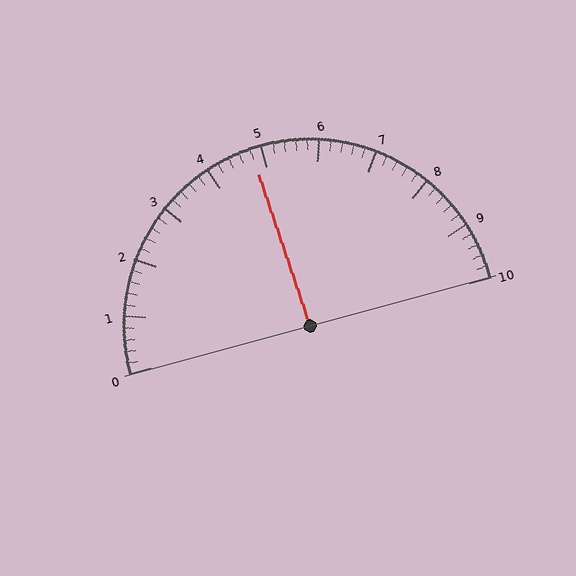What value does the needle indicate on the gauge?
The needle indicates approximately 4.8.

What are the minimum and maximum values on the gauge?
The gauge ranges from 0 to 10.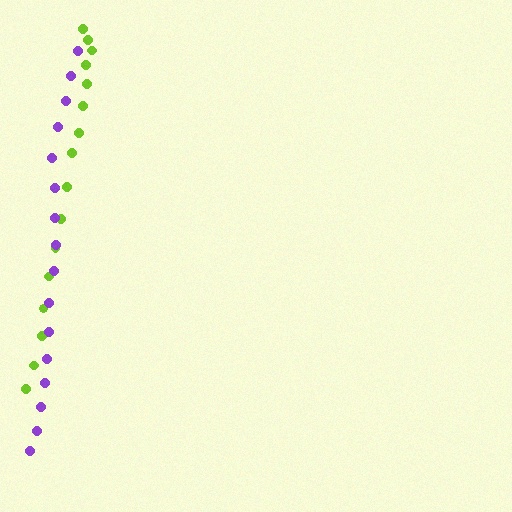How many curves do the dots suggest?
There are 2 distinct paths.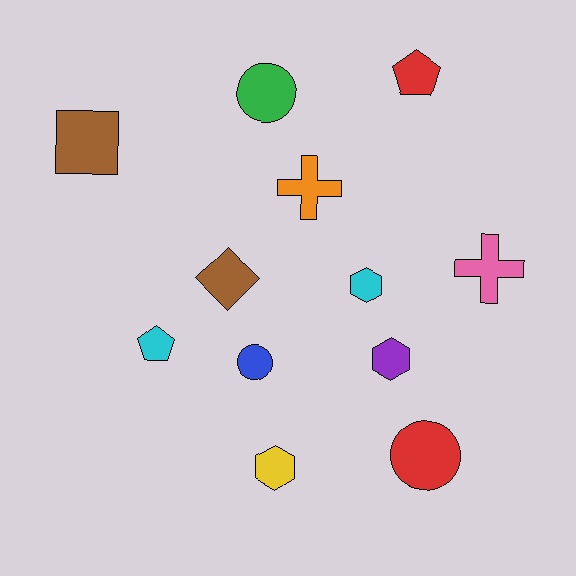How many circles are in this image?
There are 3 circles.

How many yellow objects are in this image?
There is 1 yellow object.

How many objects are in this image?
There are 12 objects.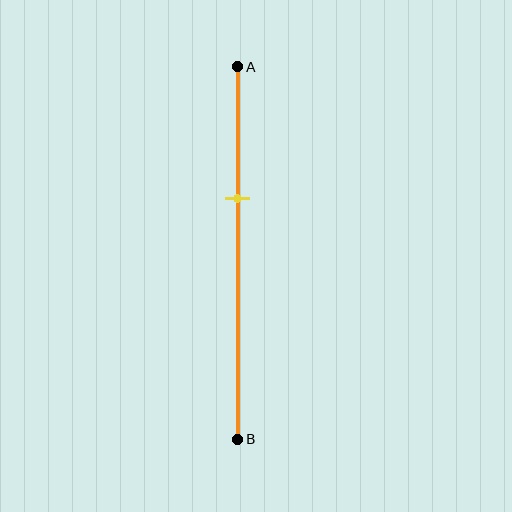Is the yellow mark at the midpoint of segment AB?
No, the mark is at about 35% from A, not at the 50% midpoint.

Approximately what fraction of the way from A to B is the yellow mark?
The yellow mark is approximately 35% of the way from A to B.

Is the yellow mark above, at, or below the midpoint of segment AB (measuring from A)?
The yellow mark is above the midpoint of segment AB.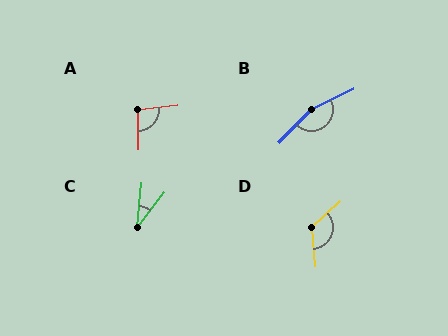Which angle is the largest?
B, at approximately 160 degrees.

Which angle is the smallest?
C, at approximately 32 degrees.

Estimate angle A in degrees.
Approximately 95 degrees.